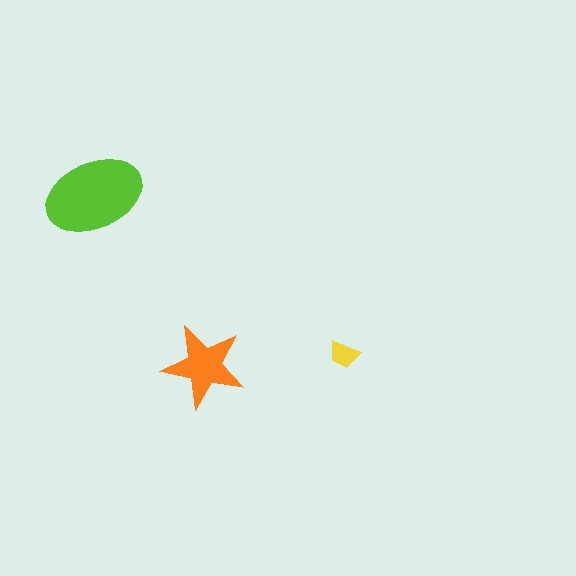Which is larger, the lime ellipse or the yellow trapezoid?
The lime ellipse.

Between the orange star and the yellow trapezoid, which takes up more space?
The orange star.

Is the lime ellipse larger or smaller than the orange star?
Larger.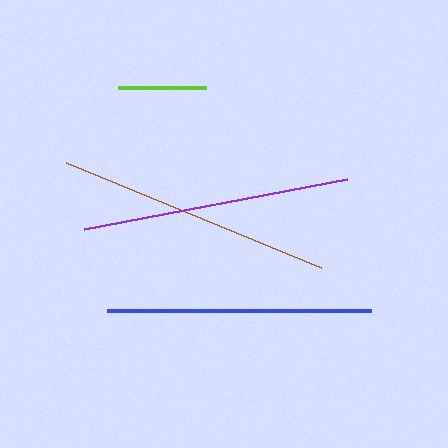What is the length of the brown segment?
The brown segment is approximately 276 pixels long.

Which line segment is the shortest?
The lime line is the shortest at approximately 89 pixels.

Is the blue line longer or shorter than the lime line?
The blue line is longer than the lime line.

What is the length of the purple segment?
The purple segment is approximately 267 pixels long.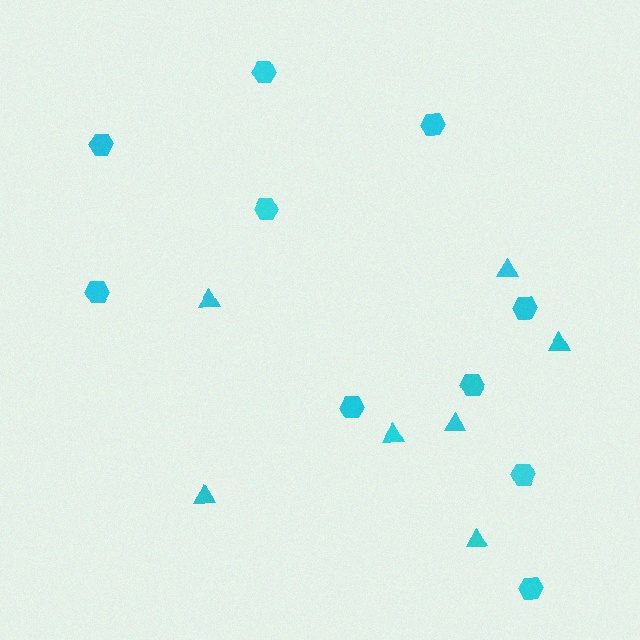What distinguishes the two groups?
There are 2 groups: one group of triangles (7) and one group of hexagons (10).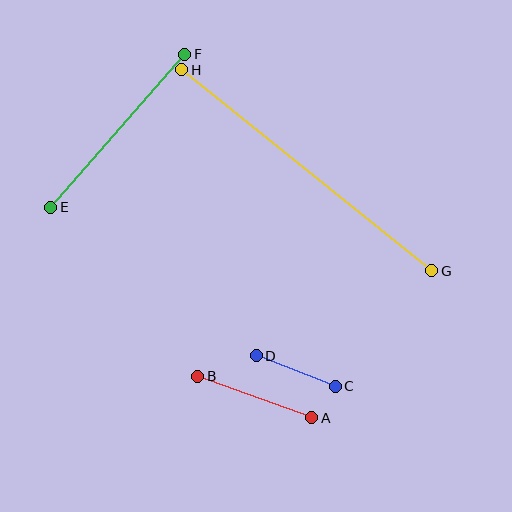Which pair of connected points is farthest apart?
Points G and H are farthest apart.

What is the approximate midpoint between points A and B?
The midpoint is at approximately (255, 397) pixels.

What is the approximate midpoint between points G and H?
The midpoint is at approximately (307, 170) pixels.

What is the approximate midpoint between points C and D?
The midpoint is at approximately (296, 371) pixels.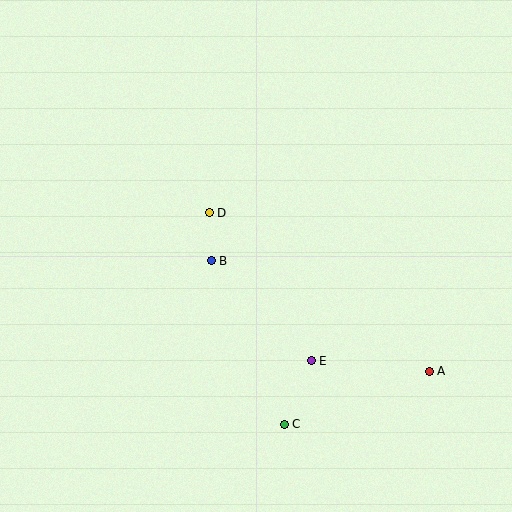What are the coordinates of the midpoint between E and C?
The midpoint between E and C is at (298, 393).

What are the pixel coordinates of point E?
Point E is at (311, 361).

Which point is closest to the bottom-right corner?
Point A is closest to the bottom-right corner.